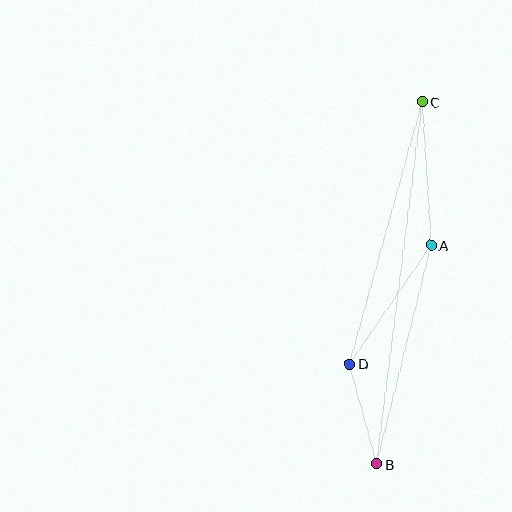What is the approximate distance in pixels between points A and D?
The distance between A and D is approximately 144 pixels.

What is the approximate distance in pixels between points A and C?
The distance between A and C is approximately 144 pixels.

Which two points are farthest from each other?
Points B and C are farthest from each other.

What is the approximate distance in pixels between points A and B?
The distance between A and B is approximately 225 pixels.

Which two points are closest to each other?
Points B and D are closest to each other.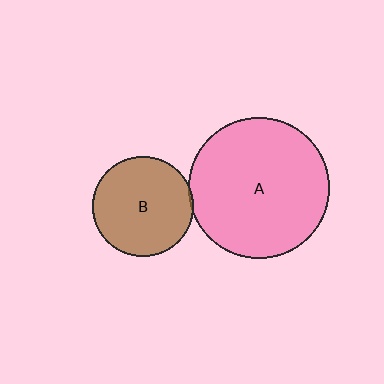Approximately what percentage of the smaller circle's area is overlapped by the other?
Approximately 5%.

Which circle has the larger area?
Circle A (pink).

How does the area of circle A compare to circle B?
Approximately 2.0 times.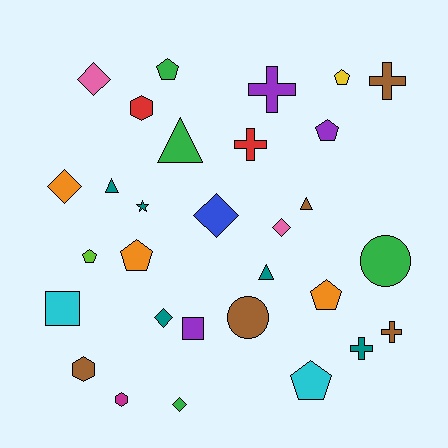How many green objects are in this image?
There are 4 green objects.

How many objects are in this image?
There are 30 objects.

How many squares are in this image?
There are 2 squares.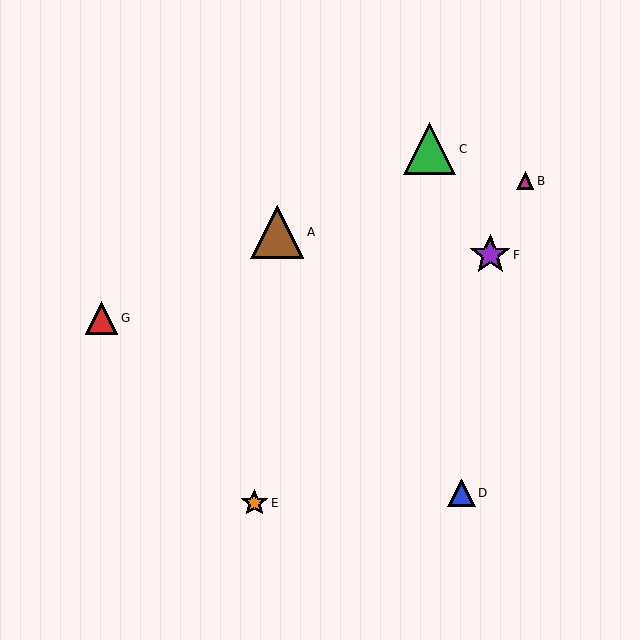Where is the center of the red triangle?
The center of the red triangle is at (101, 318).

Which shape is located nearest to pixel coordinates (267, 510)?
The orange star (labeled E) at (254, 503) is nearest to that location.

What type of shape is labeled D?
Shape D is a blue triangle.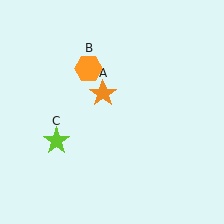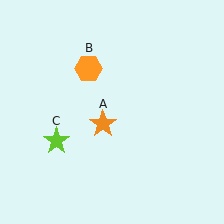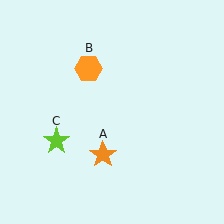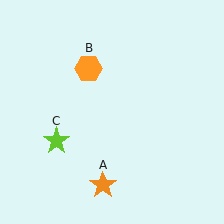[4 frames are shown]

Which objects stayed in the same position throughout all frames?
Orange hexagon (object B) and lime star (object C) remained stationary.